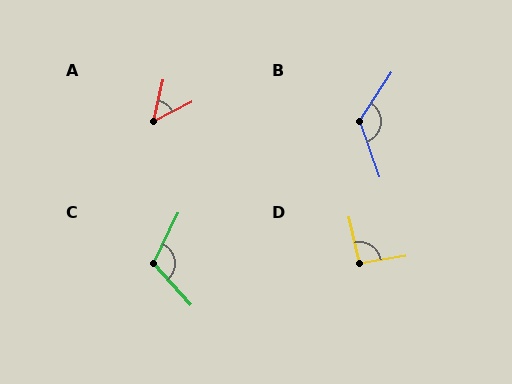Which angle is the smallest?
A, at approximately 50 degrees.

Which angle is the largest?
B, at approximately 127 degrees.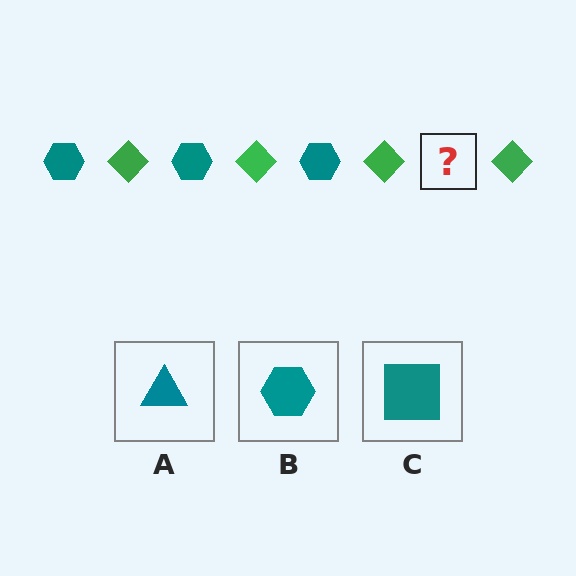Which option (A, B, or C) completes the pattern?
B.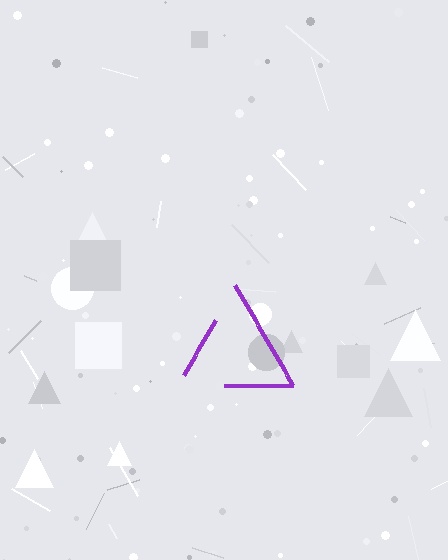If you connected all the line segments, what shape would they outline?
They would outline a triangle.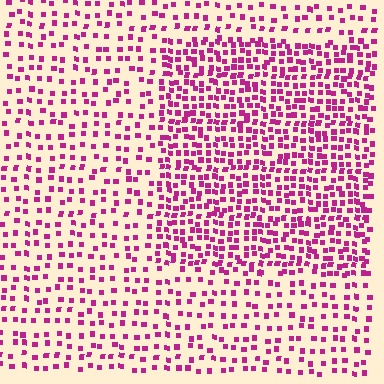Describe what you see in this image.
The image contains small magenta elements arranged at two different densities. A rectangle-shaped region is visible where the elements are more densely packed than the surrounding area.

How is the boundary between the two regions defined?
The boundary is defined by a change in element density (approximately 2.0x ratio). All elements are the same color, size, and shape.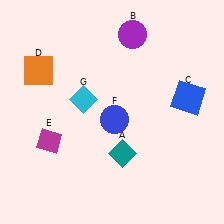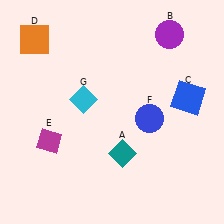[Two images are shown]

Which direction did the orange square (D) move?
The orange square (D) moved up.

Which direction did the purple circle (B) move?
The purple circle (B) moved right.